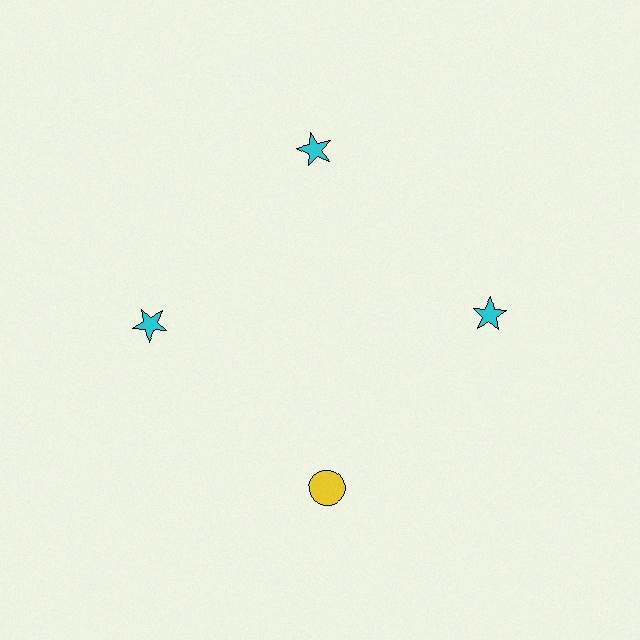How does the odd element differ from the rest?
It differs in both color (yellow instead of cyan) and shape (circle instead of star).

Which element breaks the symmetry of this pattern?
The yellow circle at roughly the 6 o'clock position breaks the symmetry. All other shapes are cyan stars.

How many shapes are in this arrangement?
There are 4 shapes arranged in a ring pattern.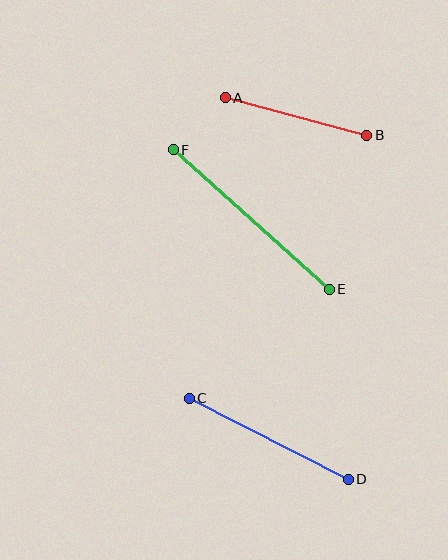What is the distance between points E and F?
The distance is approximately 209 pixels.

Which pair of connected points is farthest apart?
Points E and F are farthest apart.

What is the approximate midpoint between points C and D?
The midpoint is at approximately (269, 439) pixels.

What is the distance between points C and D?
The distance is approximately 178 pixels.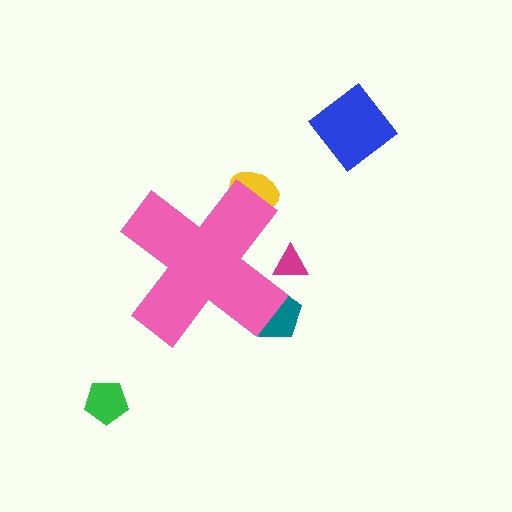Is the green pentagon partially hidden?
No, the green pentagon is fully visible.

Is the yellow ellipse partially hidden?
Yes, the yellow ellipse is partially hidden behind the pink cross.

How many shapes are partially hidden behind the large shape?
3 shapes are partially hidden.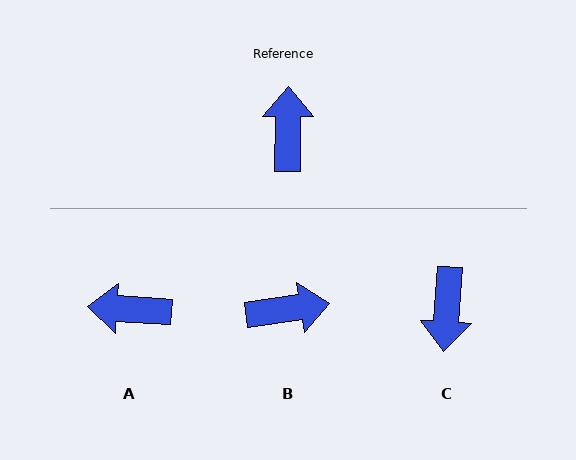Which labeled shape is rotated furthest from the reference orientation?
C, about 176 degrees away.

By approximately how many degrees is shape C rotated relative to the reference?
Approximately 176 degrees counter-clockwise.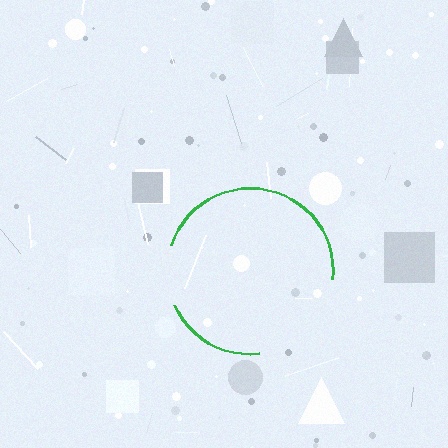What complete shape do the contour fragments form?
The contour fragments form a circle.